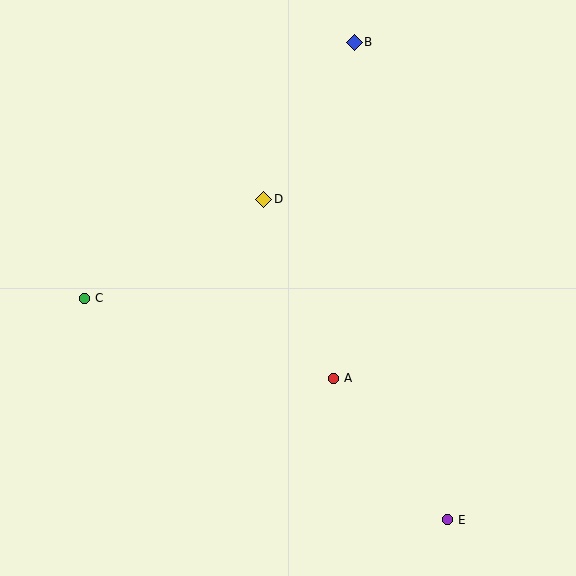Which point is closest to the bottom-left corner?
Point C is closest to the bottom-left corner.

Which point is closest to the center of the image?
Point D at (264, 199) is closest to the center.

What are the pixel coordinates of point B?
Point B is at (354, 42).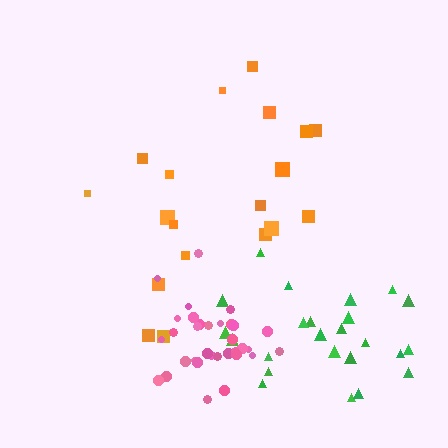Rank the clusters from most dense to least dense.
pink, green, orange.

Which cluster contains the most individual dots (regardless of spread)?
Pink (33).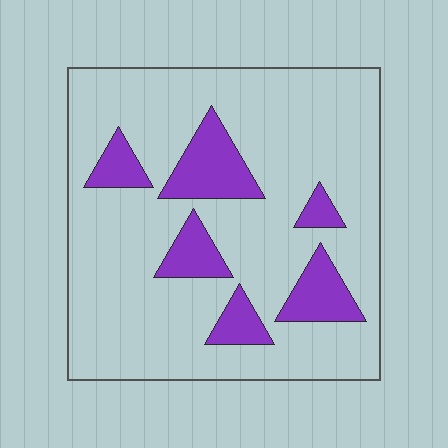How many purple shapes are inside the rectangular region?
6.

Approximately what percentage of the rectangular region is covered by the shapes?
Approximately 20%.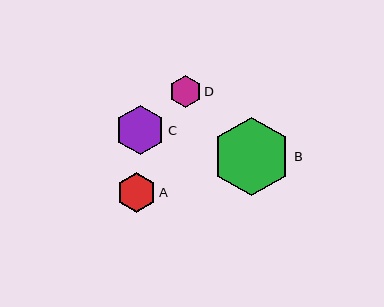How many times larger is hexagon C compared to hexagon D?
Hexagon C is approximately 1.5 times the size of hexagon D.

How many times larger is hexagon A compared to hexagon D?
Hexagon A is approximately 1.2 times the size of hexagon D.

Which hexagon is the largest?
Hexagon B is the largest with a size of approximately 78 pixels.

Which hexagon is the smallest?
Hexagon D is the smallest with a size of approximately 32 pixels.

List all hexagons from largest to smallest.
From largest to smallest: B, C, A, D.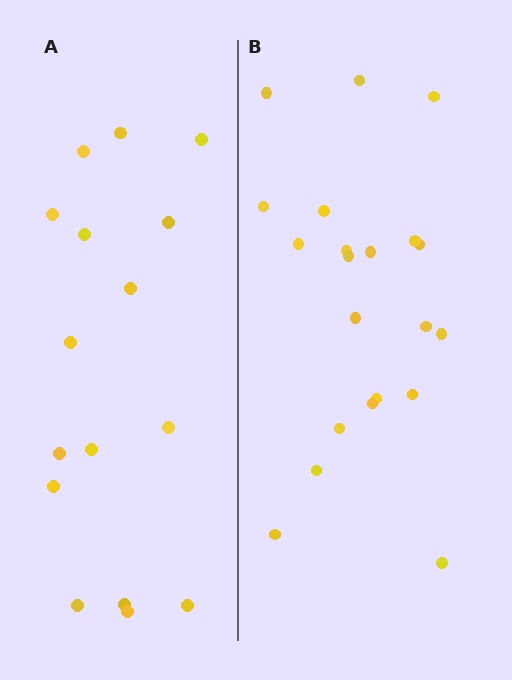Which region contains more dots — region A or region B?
Region B (the right region) has more dots.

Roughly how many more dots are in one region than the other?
Region B has about 5 more dots than region A.